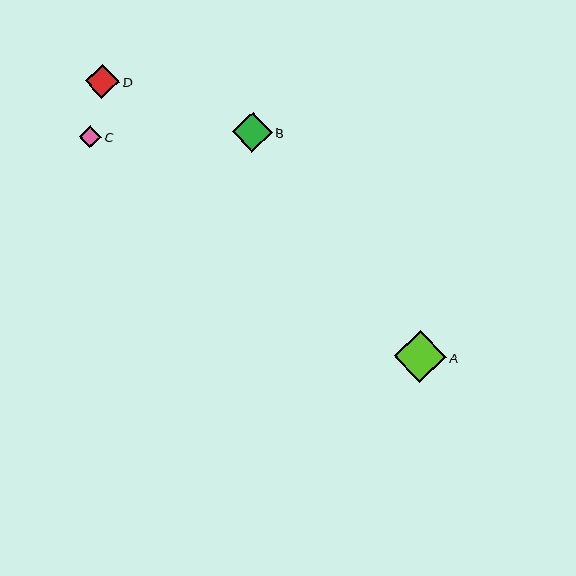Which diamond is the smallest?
Diamond C is the smallest with a size of approximately 22 pixels.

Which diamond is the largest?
Diamond A is the largest with a size of approximately 52 pixels.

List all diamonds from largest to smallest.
From largest to smallest: A, B, D, C.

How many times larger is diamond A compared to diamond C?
Diamond A is approximately 2.3 times the size of diamond C.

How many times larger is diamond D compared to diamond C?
Diamond D is approximately 1.5 times the size of diamond C.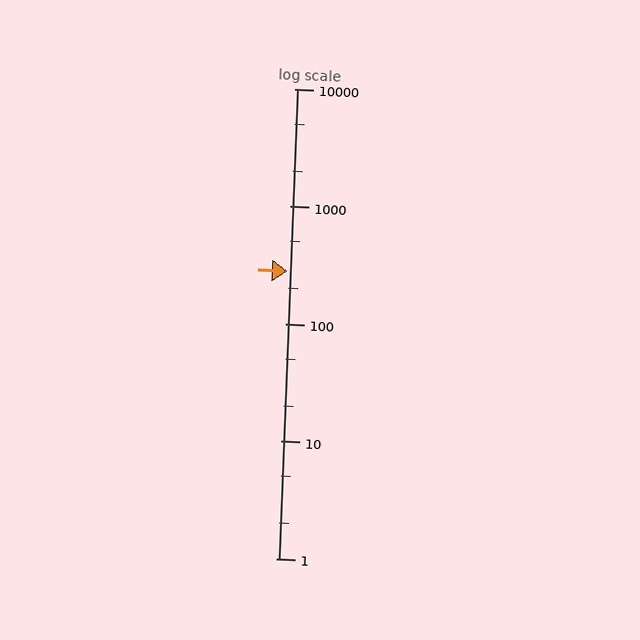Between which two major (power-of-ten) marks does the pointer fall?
The pointer is between 100 and 1000.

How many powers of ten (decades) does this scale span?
The scale spans 4 decades, from 1 to 10000.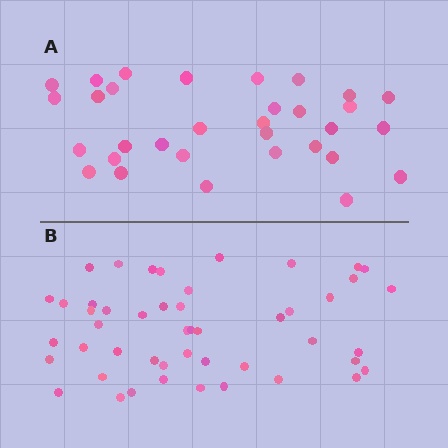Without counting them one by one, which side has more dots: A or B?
Region B (the bottom region) has more dots.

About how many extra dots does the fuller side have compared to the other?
Region B has approximately 15 more dots than region A.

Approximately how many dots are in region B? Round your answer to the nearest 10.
About 50 dots. (The exact count is 48, which rounds to 50.)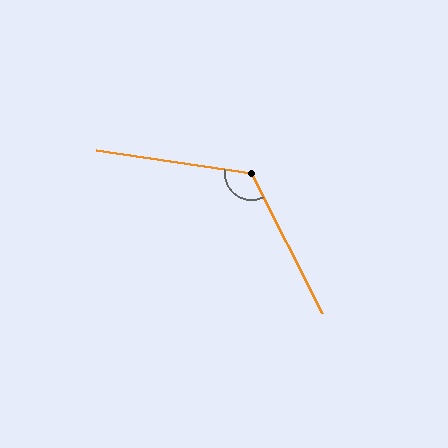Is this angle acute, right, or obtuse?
It is obtuse.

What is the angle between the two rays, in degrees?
Approximately 125 degrees.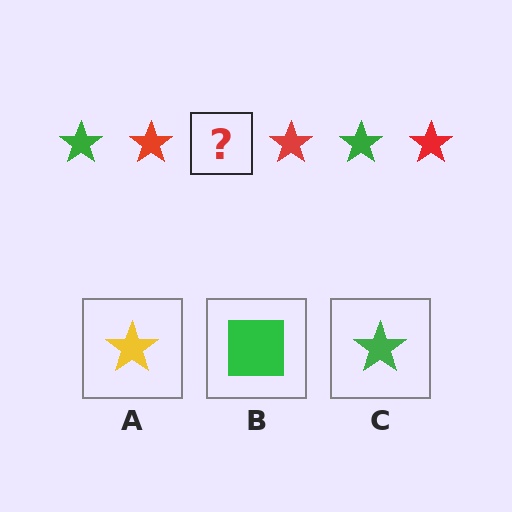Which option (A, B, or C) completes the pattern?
C.